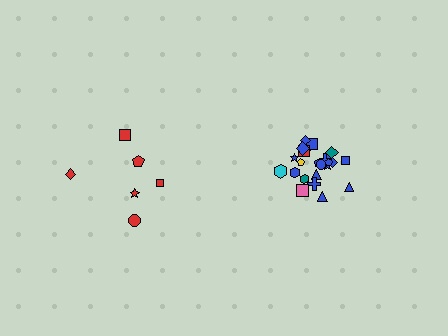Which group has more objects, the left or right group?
The right group.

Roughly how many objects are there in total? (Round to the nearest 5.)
Roughly 30 objects in total.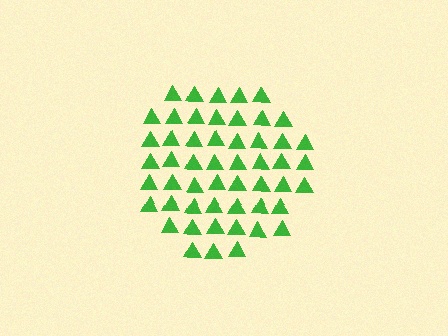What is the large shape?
The large shape is a circle.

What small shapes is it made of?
It is made of small triangles.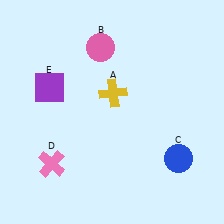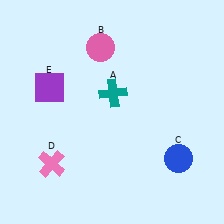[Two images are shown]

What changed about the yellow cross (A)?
In Image 1, A is yellow. In Image 2, it changed to teal.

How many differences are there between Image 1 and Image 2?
There is 1 difference between the two images.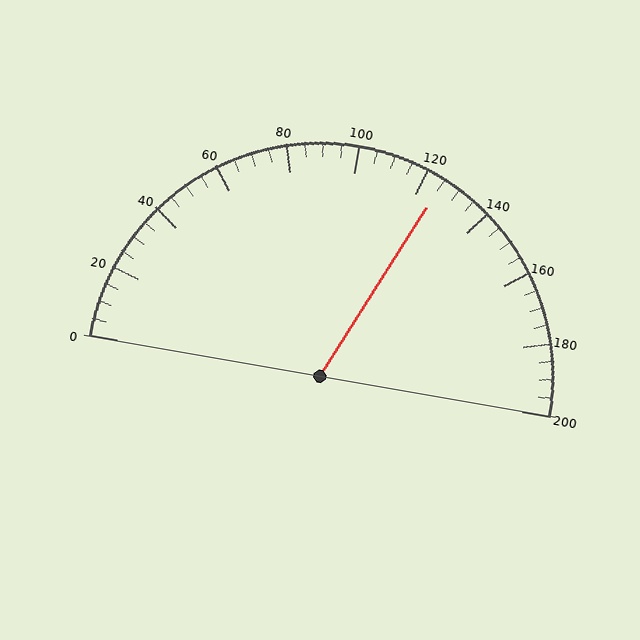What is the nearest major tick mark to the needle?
The nearest major tick mark is 120.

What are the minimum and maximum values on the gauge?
The gauge ranges from 0 to 200.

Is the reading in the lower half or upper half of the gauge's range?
The reading is in the upper half of the range (0 to 200).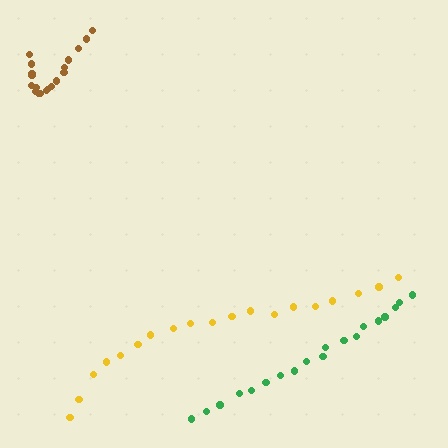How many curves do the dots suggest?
There are 3 distinct paths.